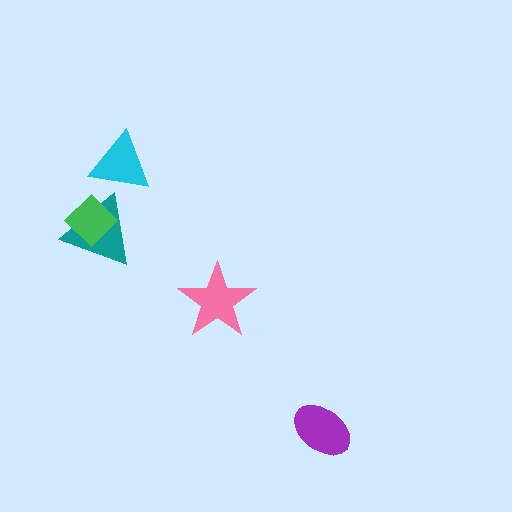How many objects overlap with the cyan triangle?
0 objects overlap with the cyan triangle.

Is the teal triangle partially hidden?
Yes, it is partially covered by another shape.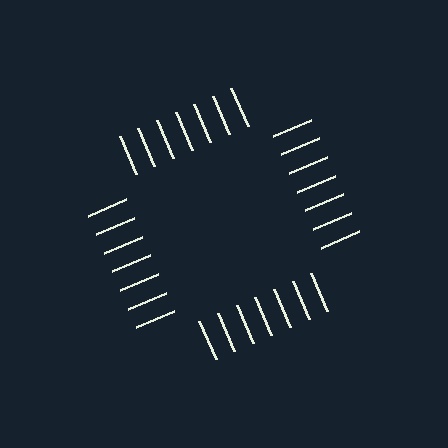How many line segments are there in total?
28 — 7 along each of the 4 edges.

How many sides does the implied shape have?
4 sides — the line-ends trace a square.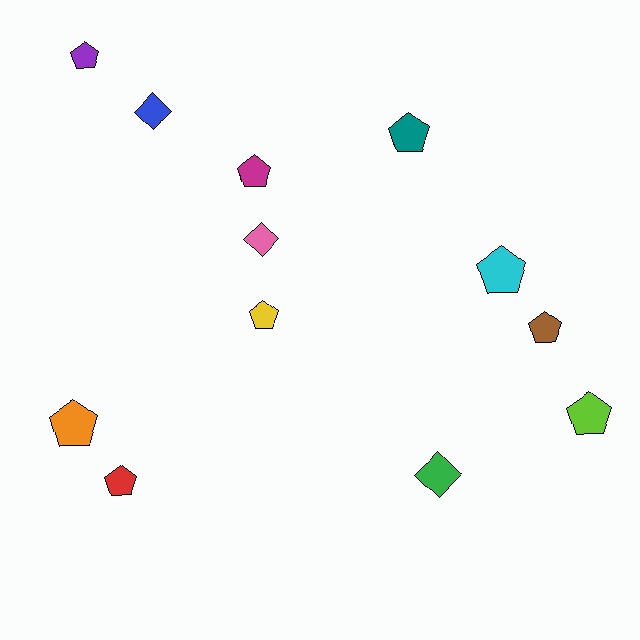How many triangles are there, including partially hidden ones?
There are no triangles.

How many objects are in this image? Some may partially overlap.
There are 12 objects.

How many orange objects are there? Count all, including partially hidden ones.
There is 1 orange object.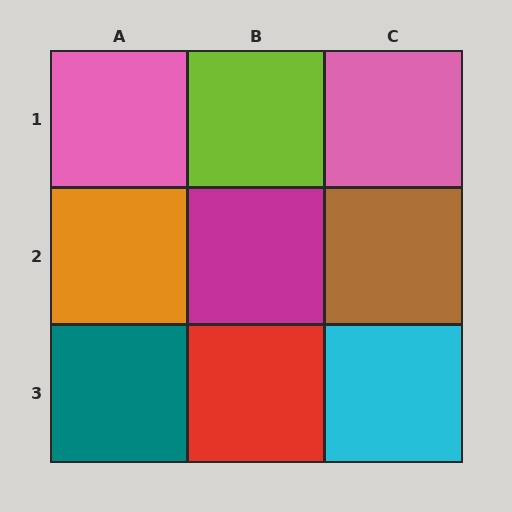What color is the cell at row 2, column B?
Magenta.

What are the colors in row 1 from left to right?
Pink, lime, pink.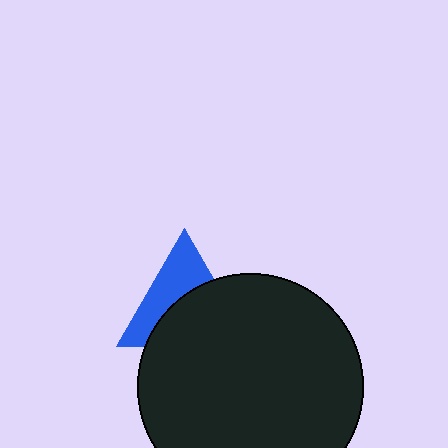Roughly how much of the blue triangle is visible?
About half of it is visible (roughly 46%).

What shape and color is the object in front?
The object in front is a black circle.